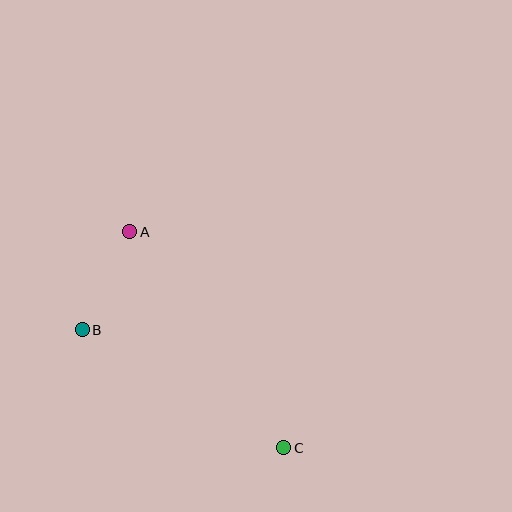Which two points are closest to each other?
Points A and B are closest to each other.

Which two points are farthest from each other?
Points A and C are farthest from each other.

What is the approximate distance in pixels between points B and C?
The distance between B and C is approximately 233 pixels.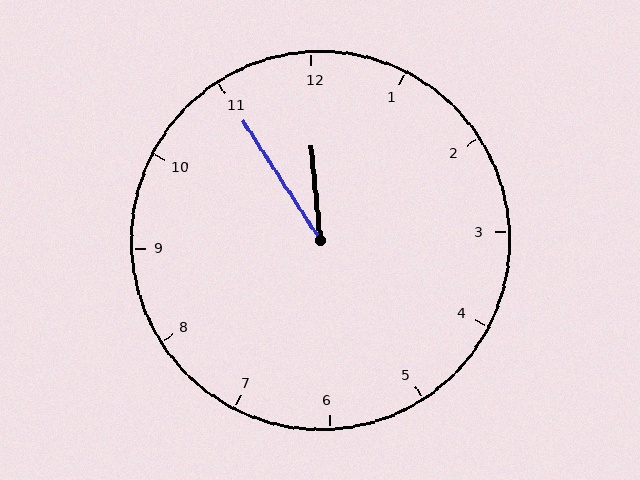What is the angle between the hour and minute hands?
Approximately 28 degrees.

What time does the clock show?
11:55.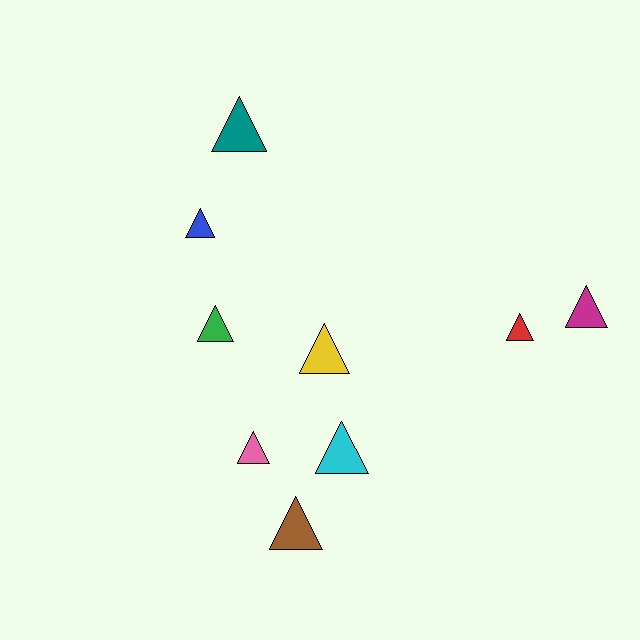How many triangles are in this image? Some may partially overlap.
There are 9 triangles.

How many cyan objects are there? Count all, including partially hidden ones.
There is 1 cyan object.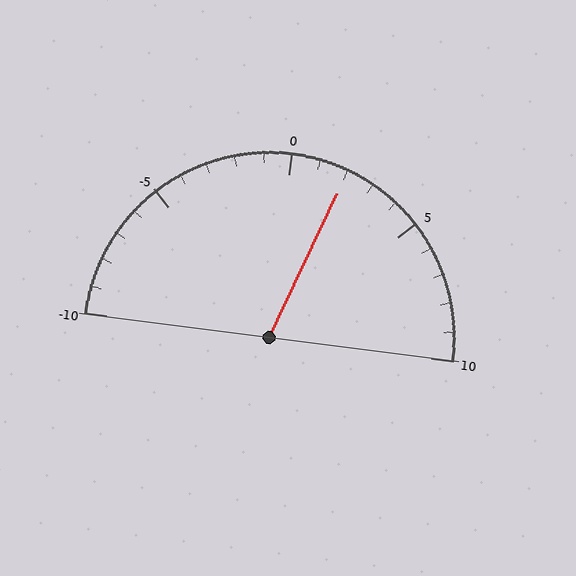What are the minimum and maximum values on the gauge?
The gauge ranges from -10 to 10.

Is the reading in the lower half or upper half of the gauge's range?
The reading is in the upper half of the range (-10 to 10).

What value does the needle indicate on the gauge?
The needle indicates approximately 2.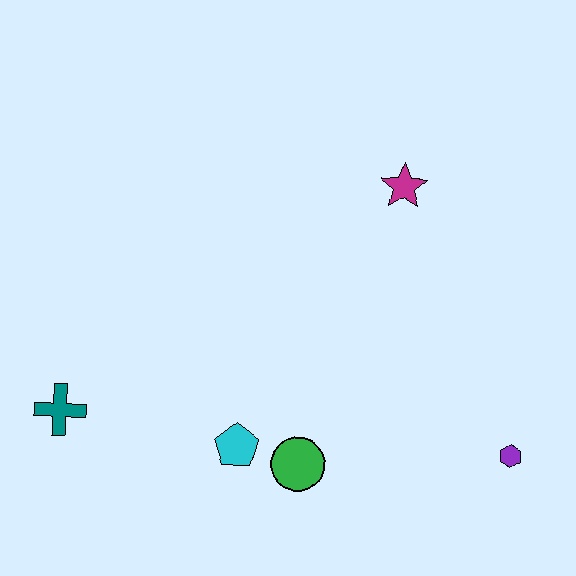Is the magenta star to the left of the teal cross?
No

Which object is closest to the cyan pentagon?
The green circle is closest to the cyan pentagon.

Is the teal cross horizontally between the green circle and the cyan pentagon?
No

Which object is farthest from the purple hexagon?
The teal cross is farthest from the purple hexagon.